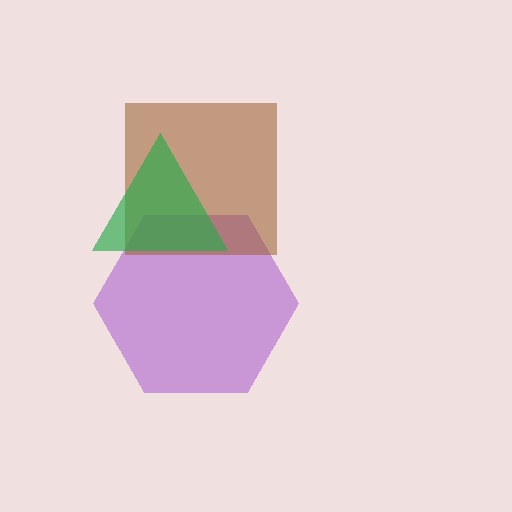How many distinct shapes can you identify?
There are 3 distinct shapes: a purple hexagon, a brown square, a green triangle.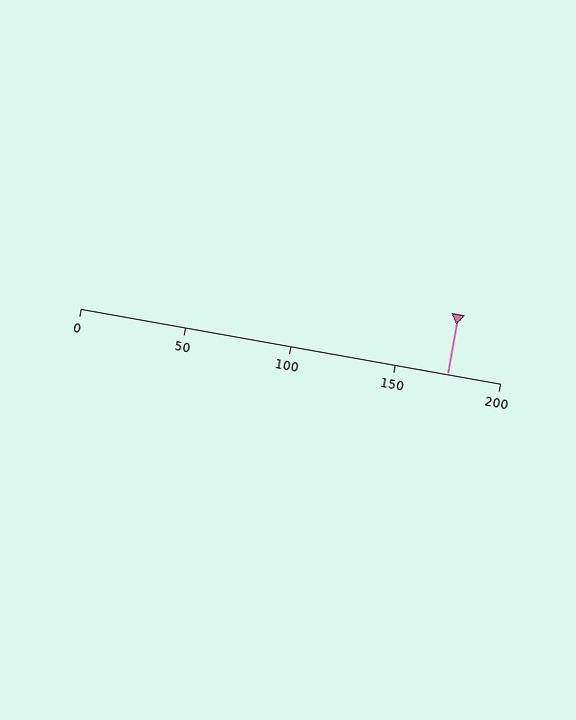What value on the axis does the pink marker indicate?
The marker indicates approximately 175.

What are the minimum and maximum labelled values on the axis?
The axis runs from 0 to 200.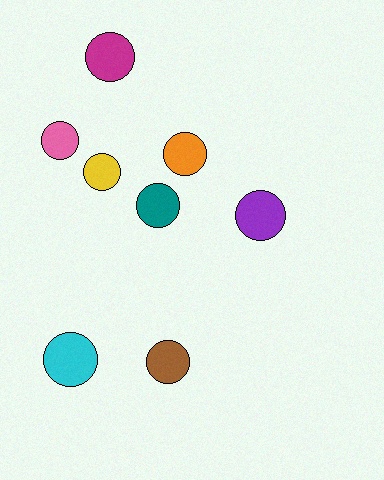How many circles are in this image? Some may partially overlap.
There are 8 circles.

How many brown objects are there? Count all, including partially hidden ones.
There is 1 brown object.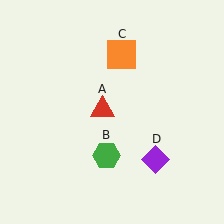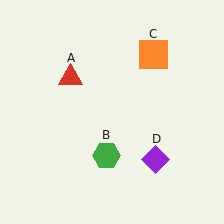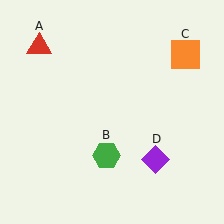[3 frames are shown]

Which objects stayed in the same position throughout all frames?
Green hexagon (object B) and purple diamond (object D) remained stationary.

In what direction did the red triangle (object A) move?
The red triangle (object A) moved up and to the left.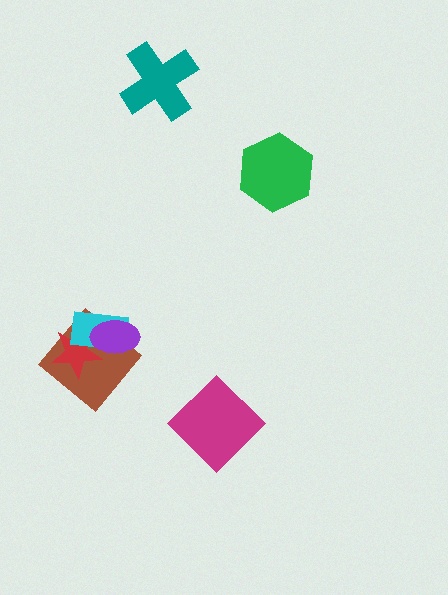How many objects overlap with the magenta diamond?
0 objects overlap with the magenta diamond.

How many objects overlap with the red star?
3 objects overlap with the red star.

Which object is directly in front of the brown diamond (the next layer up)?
The red star is directly in front of the brown diamond.